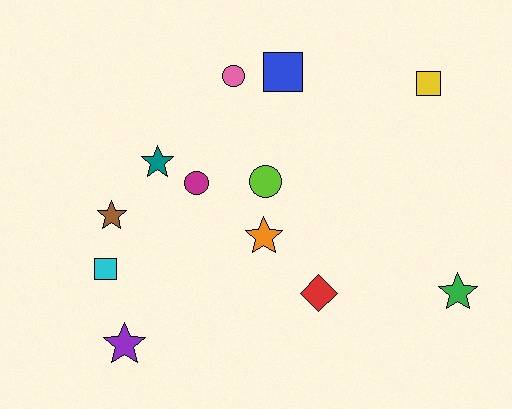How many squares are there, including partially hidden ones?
There are 3 squares.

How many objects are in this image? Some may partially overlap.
There are 12 objects.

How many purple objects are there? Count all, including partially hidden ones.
There is 1 purple object.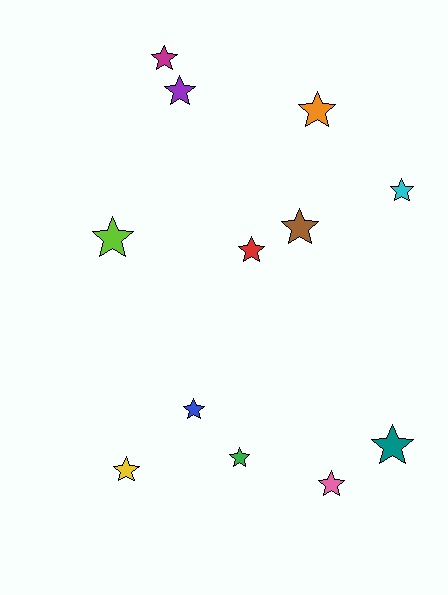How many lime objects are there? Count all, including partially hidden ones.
There is 1 lime object.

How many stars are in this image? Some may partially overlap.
There are 12 stars.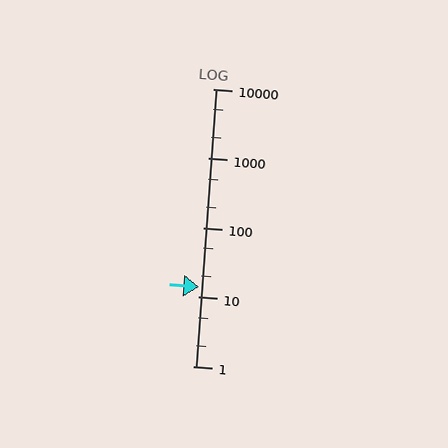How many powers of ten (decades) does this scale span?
The scale spans 4 decades, from 1 to 10000.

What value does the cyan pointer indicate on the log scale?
The pointer indicates approximately 14.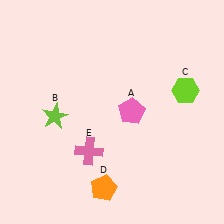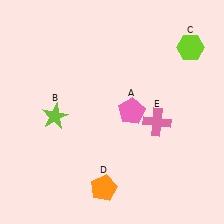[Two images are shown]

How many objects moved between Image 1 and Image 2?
2 objects moved between the two images.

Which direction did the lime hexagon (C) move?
The lime hexagon (C) moved up.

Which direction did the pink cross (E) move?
The pink cross (E) moved right.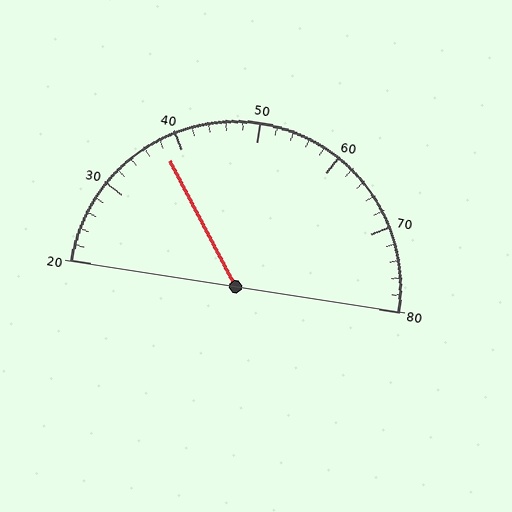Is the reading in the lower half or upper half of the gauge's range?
The reading is in the lower half of the range (20 to 80).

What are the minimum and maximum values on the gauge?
The gauge ranges from 20 to 80.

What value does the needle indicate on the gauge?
The needle indicates approximately 38.